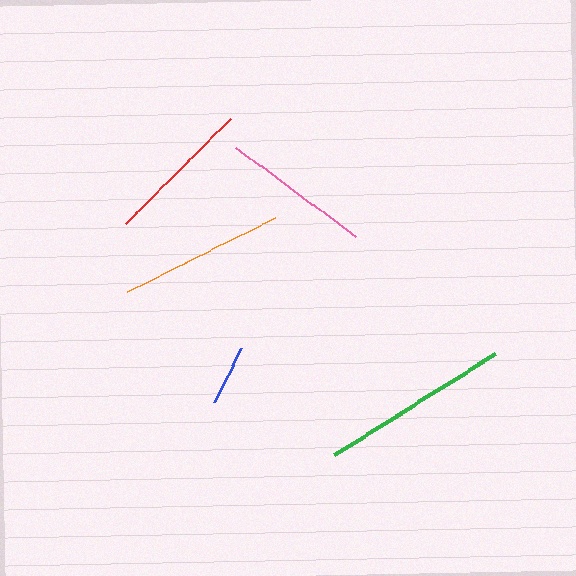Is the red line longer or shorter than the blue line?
The red line is longer than the blue line.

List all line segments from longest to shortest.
From longest to shortest: green, orange, pink, red, blue.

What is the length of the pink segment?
The pink segment is approximately 149 pixels long.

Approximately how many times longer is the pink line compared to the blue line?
The pink line is approximately 2.4 times the length of the blue line.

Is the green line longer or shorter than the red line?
The green line is longer than the red line.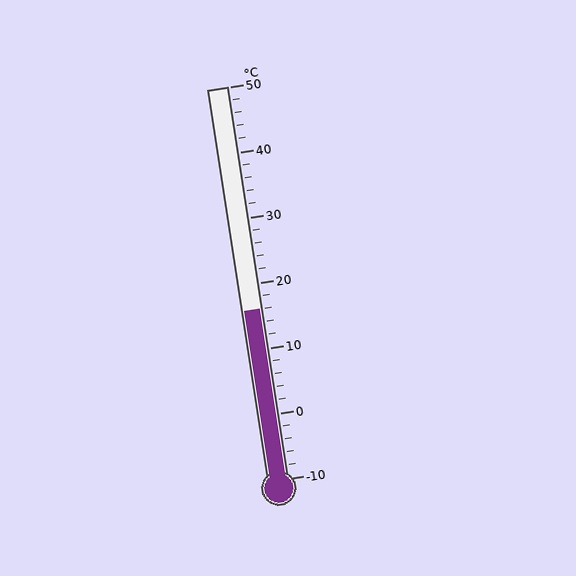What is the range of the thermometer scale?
The thermometer scale ranges from -10°C to 50°C.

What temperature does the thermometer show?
The thermometer shows approximately 16°C.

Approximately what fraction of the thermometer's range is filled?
The thermometer is filled to approximately 45% of its range.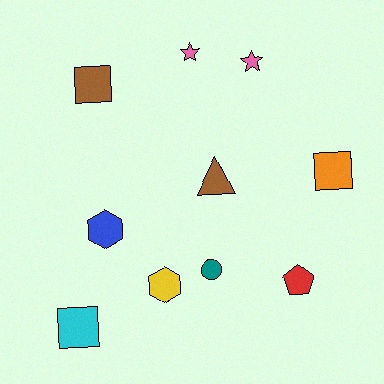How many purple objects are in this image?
There are no purple objects.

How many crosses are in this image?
There are no crosses.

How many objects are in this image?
There are 10 objects.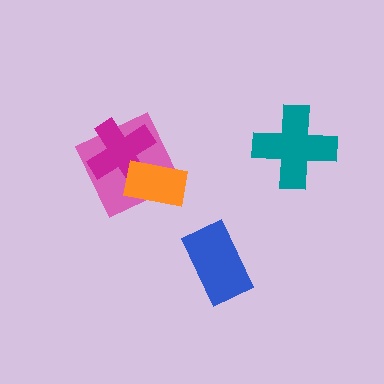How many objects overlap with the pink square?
2 objects overlap with the pink square.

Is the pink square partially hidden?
Yes, it is partially covered by another shape.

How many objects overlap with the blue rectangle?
0 objects overlap with the blue rectangle.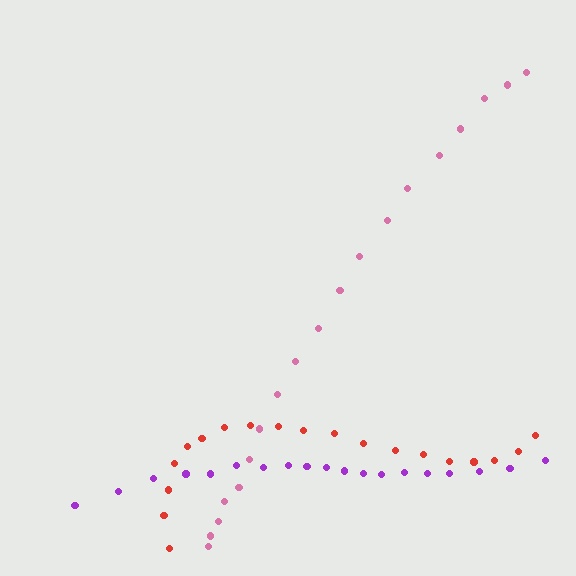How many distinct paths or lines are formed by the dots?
There are 3 distinct paths.